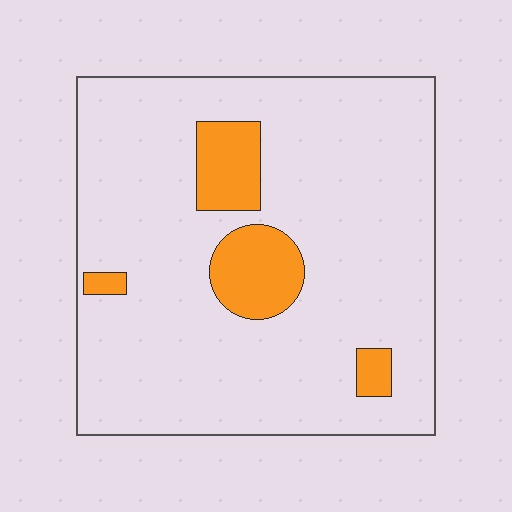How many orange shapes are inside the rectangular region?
4.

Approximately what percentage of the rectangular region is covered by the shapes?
Approximately 10%.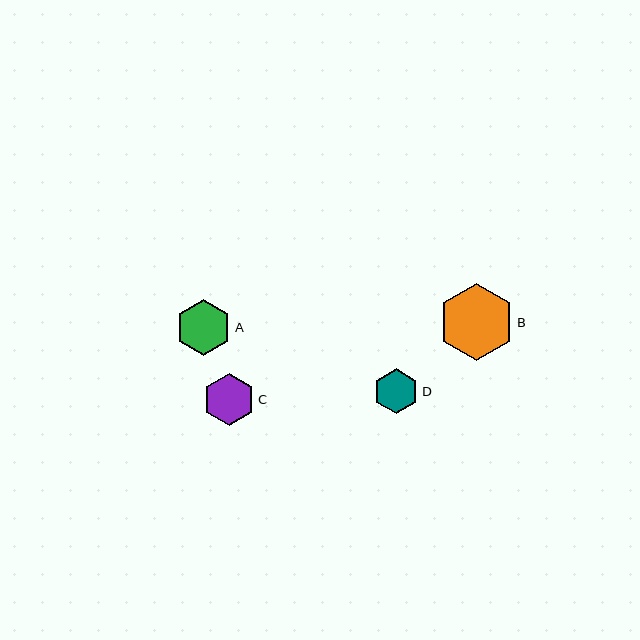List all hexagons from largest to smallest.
From largest to smallest: B, A, C, D.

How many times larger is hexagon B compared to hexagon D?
Hexagon B is approximately 1.7 times the size of hexagon D.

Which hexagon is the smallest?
Hexagon D is the smallest with a size of approximately 45 pixels.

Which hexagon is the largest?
Hexagon B is the largest with a size of approximately 76 pixels.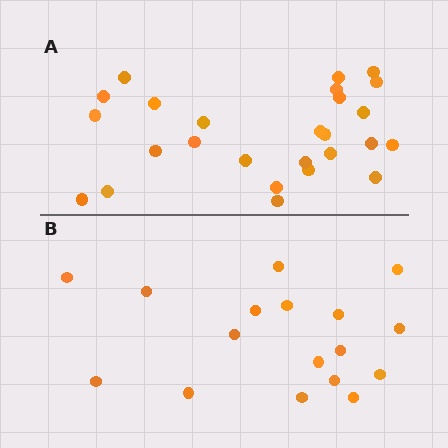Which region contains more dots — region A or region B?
Region A (the top region) has more dots.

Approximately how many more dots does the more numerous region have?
Region A has roughly 8 or so more dots than region B.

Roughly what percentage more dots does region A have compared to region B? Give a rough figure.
About 55% more.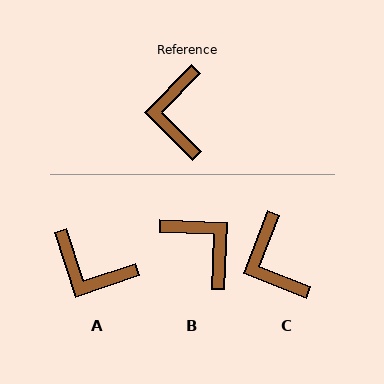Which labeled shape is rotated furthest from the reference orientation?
B, about 138 degrees away.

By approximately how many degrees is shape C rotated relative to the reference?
Approximately 24 degrees counter-clockwise.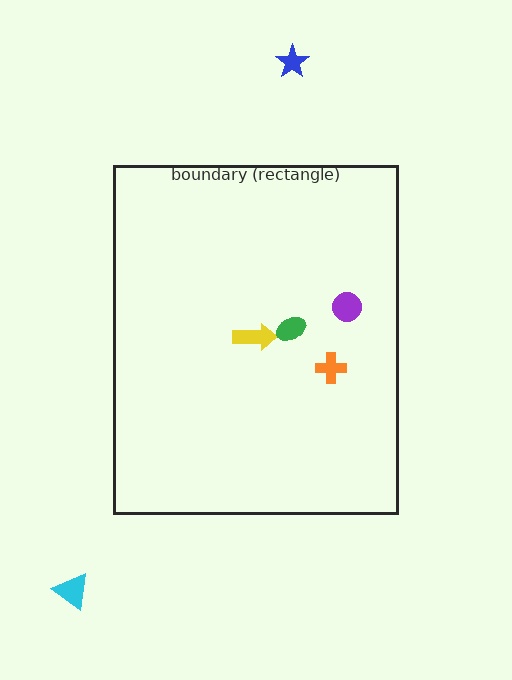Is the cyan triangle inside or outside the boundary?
Outside.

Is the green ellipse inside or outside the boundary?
Inside.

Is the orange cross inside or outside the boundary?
Inside.